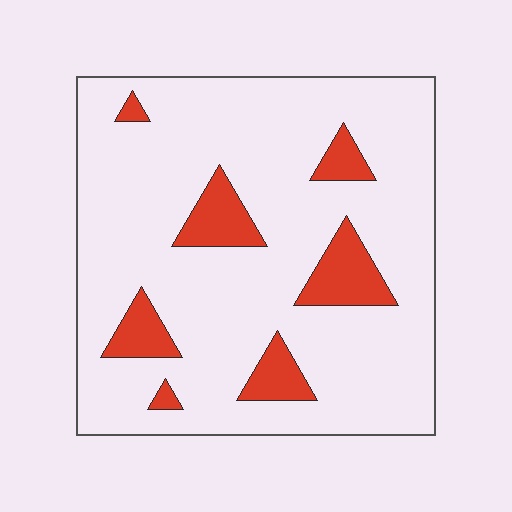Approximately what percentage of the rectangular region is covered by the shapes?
Approximately 15%.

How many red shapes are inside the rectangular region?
7.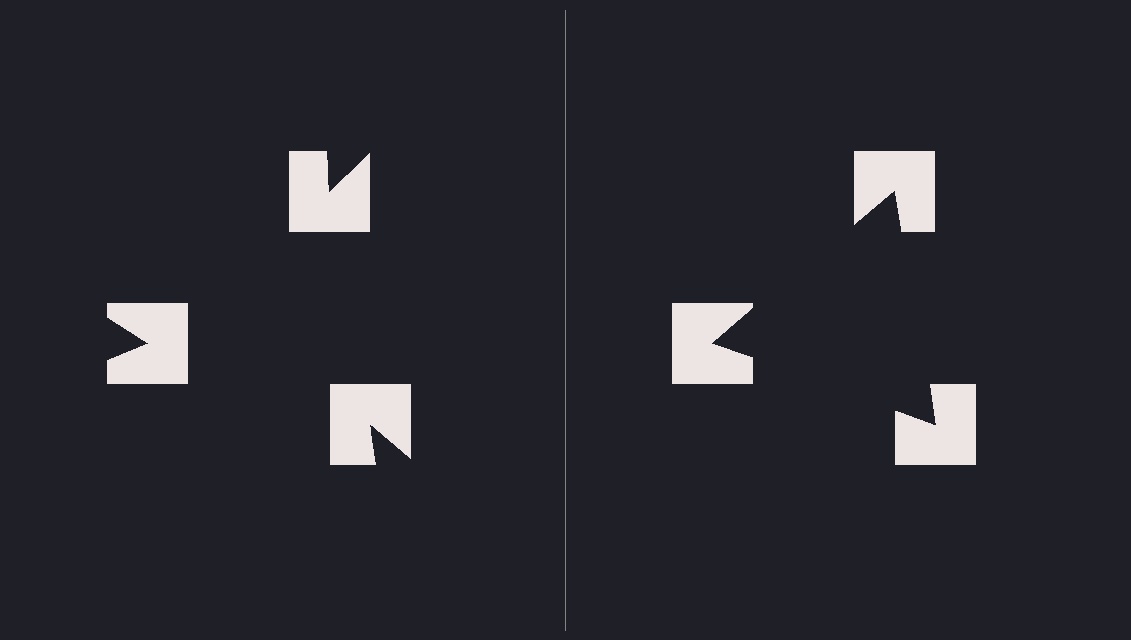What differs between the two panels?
The notched squares are positioned identically on both sides; only the wedge orientations differ. On the right they align to a triangle; on the left they are misaligned.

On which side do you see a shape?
An illusory triangle appears on the right side. On the left side the wedge cuts are rotated, so no coherent shape forms.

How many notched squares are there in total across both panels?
6 — 3 on each side.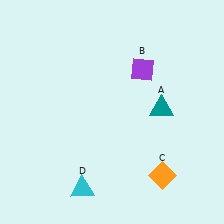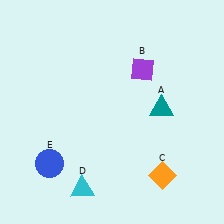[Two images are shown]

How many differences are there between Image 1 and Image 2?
There is 1 difference between the two images.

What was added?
A blue circle (E) was added in Image 2.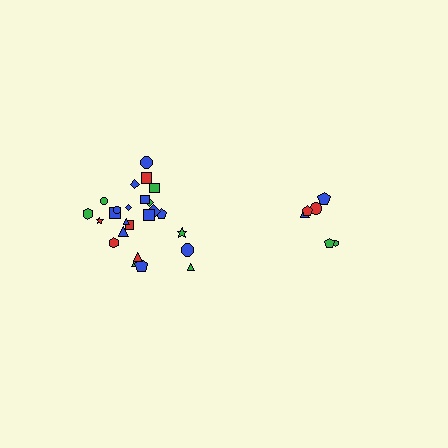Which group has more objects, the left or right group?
The left group.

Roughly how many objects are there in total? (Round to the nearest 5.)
Roughly 30 objects in total.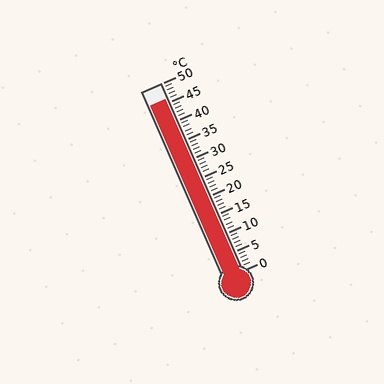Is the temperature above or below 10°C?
The temperature is above 10°C.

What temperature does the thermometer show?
The thermometer shows approximately 46°C.